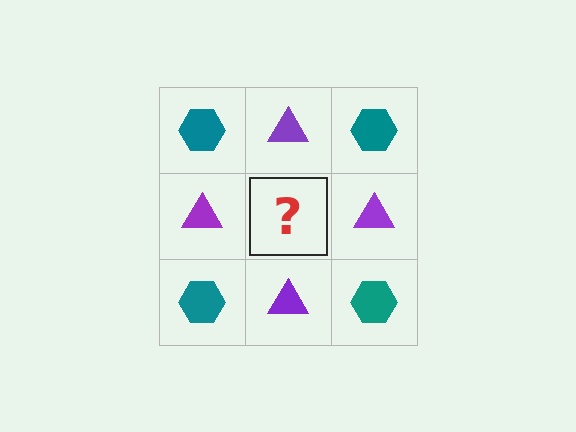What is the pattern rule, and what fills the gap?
The rule is that it alternates teal hexagon and purple triangle in a checkerboard pattern. The gap should be filled with a teal hexagon.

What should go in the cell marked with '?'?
The missing cell should contain a teal hexagon.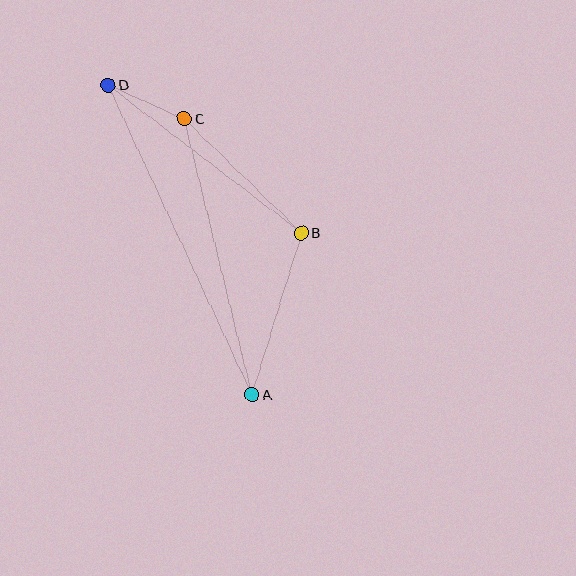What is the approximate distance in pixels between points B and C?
The distance between B and C is approximately 164 pixels.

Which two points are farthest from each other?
Points A and D are farthest from each other.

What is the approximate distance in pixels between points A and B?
The distance between A and B is approximately 169 pixels.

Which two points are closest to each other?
Points C and D are closest to each other.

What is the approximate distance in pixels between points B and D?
The distance between B and D is approximately 244 pixels.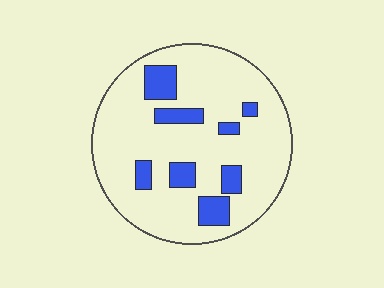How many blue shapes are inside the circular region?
8.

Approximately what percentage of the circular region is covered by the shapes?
Approximately 15%.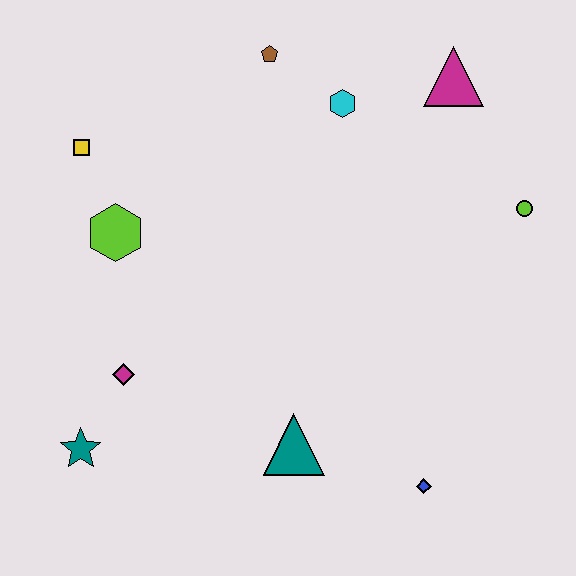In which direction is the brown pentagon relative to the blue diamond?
The brown pentagon is above the blue diamond.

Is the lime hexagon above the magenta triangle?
No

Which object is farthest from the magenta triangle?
The teal star is farthest from the magenta triangle.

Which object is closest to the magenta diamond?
The teal star is closest to the magenta diamond.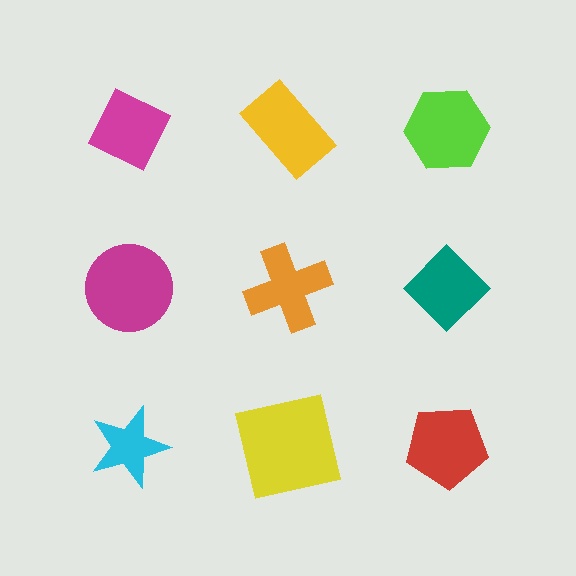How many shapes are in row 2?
3 shapes.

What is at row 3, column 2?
A yellow square.